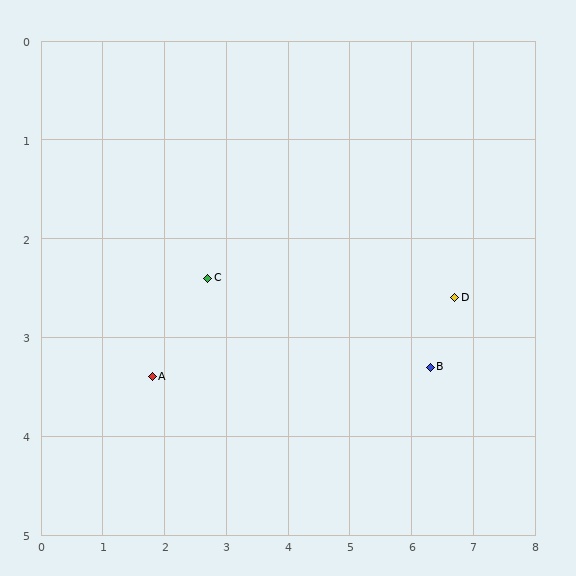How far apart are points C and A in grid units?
Points C and A are about 1.3 grid units apart.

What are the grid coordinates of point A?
Point A is at approximately (1.8, 3.4).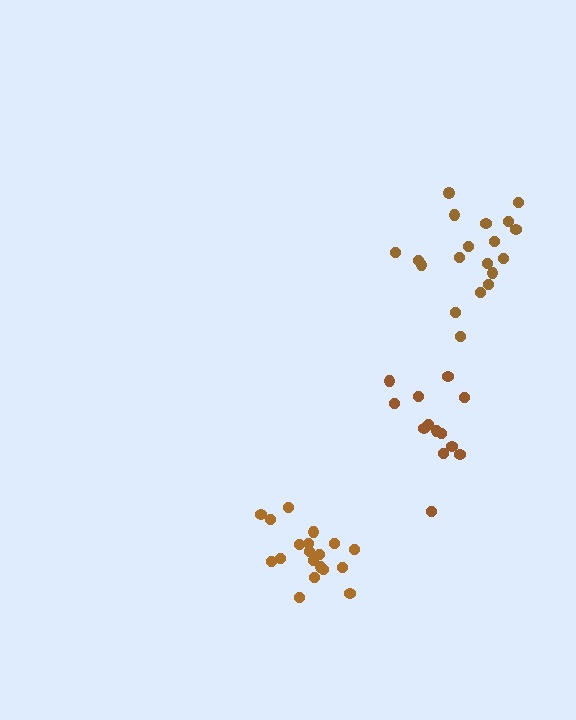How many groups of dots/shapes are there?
There are 3 groups.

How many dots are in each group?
Group 1: 19 dots, Group 2: 19 dots, Group 3: 13 dots (51 total).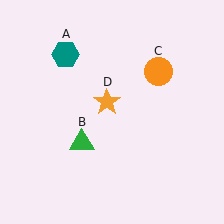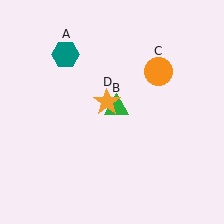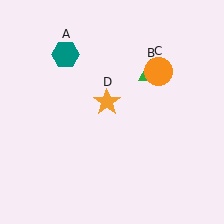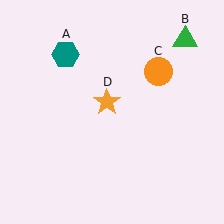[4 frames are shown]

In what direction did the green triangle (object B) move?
The green triangle (object B) moved up and to the right.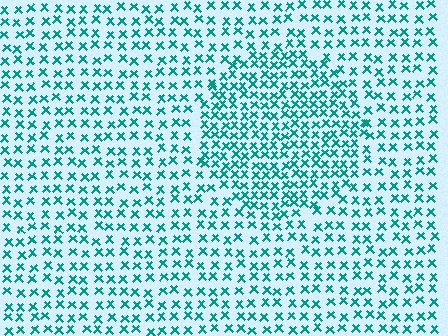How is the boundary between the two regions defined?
The boundary is defined by a change in element density (approximately 1.7x ratio). All elements are the same color, size, and shape.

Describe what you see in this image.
The image contains small teal elements arranged at two different densities. A circle-shaped region is visible where the elements are more densely packed than the surrounding area.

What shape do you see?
I see a circle.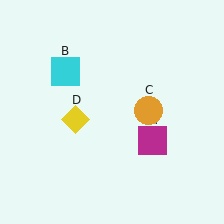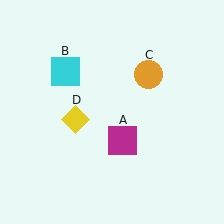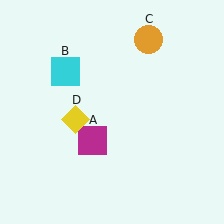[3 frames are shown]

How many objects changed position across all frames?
2 objects changed position: magenta square (object A), orange circle (object C).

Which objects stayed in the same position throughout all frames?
Cyan square (object B) and yellow diamond (object D) remained stationary.